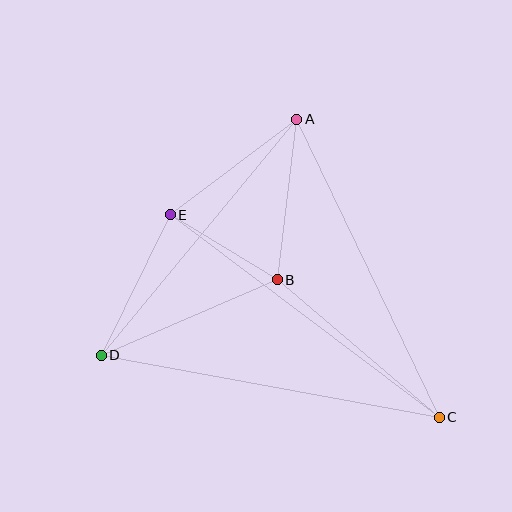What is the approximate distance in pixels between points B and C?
The distance between B and C is approximately 212 pixels.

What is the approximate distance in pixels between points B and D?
The distance between B and D is approximately 192 pixels.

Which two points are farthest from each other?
Points C and D are farthest from each other.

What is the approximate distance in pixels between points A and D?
The distance between A and D is approximately 306 pixels.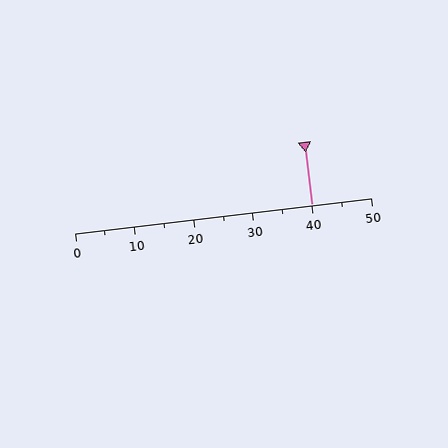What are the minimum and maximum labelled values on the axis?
The axis runs from 0 to 50.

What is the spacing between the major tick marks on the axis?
The major ticks are spaced 10 apart.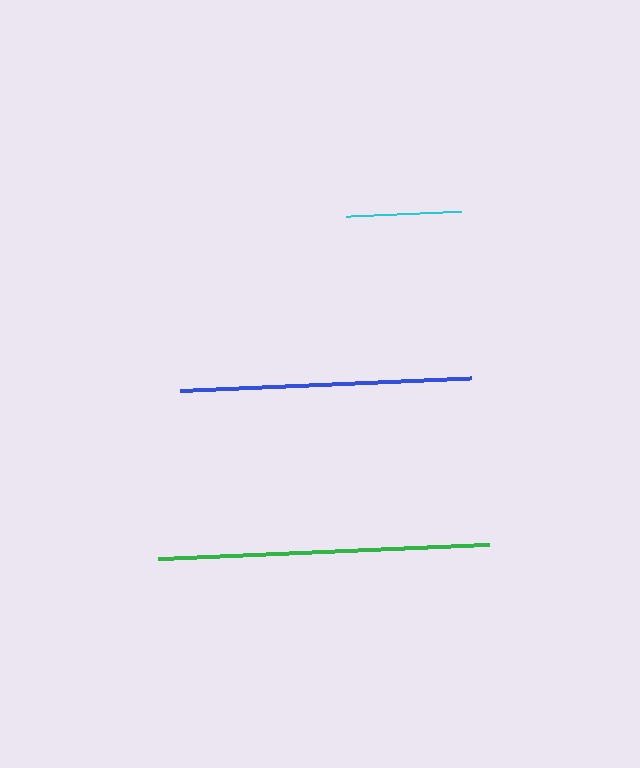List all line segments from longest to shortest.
From longest to shortest: green, blue, cyan.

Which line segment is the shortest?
The cyan line is the shortest at approximately 115 pixels.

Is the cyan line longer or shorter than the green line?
The green line is longer than the cyan line.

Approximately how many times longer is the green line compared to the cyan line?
The green line is approximately 2.9 times the length of the cyan line.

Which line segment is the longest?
The green line is the longest at approximately 332 pixels.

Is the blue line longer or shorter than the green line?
The green line is longer than the blue line.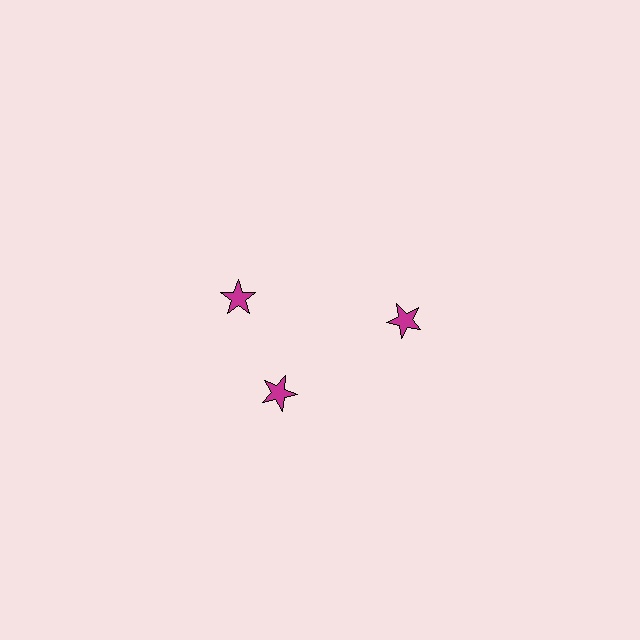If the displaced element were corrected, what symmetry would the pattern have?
It would have 3-fold rotational symmetry — the pattern would map onto itself every 120 degrees.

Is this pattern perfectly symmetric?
No. The 3 magenta stars are arranged in a ring, but one element near the 11 o'clock position is rotated out of alignment along the ring, breaking the 3-fold rotational symmetry.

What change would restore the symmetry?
The symmetry would be restored by rotating it back into even spacing with its neighbors so that all 3 stars sit at equal angles and equal distance from the center.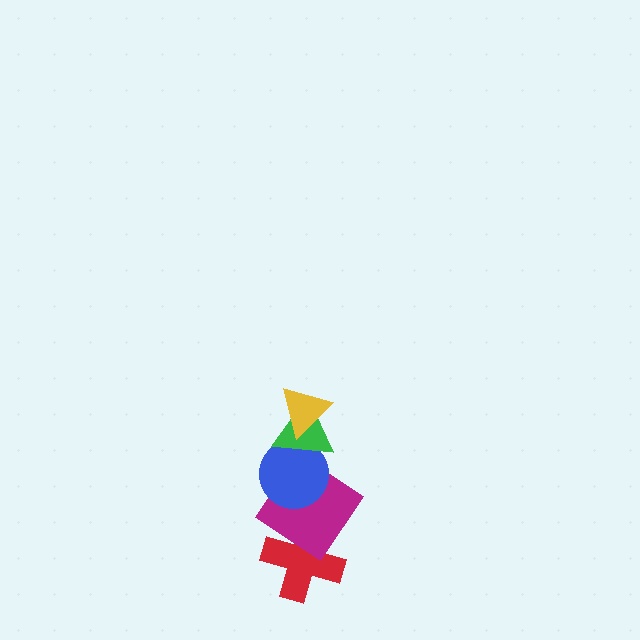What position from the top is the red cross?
The red cross is 5th from the top.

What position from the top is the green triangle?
The green triangle is 2nd from the top.